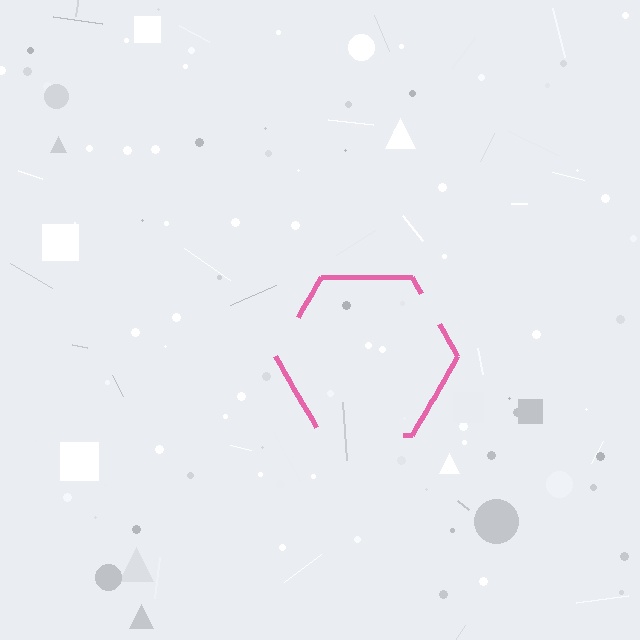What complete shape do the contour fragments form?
The contour fragments form a hexagon.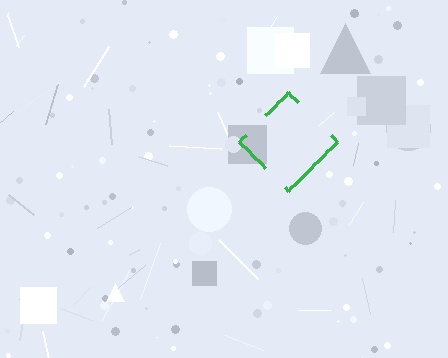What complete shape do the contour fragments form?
The contour fragments form a diamond.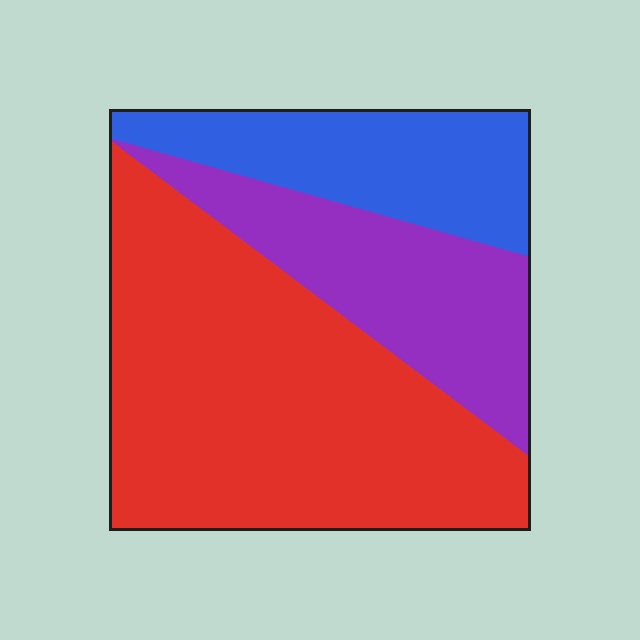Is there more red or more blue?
Red.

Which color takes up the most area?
Red, at roughly 55%.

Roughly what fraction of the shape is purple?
Purple takes up between a sixth and a third of the shape.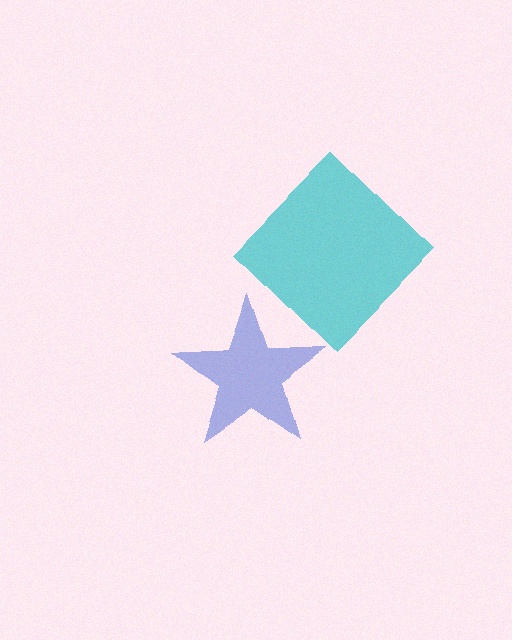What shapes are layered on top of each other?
The layered shapes are: a cyan diamond, a blue star.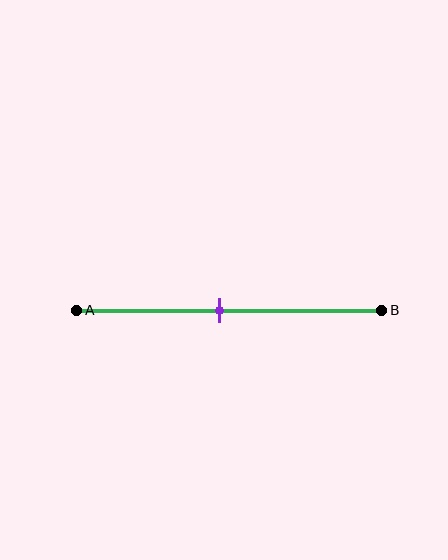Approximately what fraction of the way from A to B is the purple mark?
The purple mark is approximately 45% of the way from A to B.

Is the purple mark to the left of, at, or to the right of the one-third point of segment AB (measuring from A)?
The purple mark is to the right of the one-third point of segment AB.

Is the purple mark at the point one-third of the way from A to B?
No, the mark is at about 45% from A, not at the 33% one-third point.